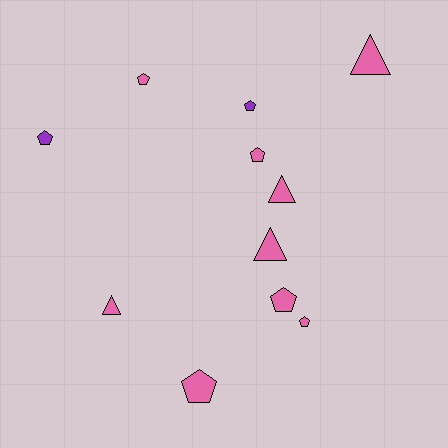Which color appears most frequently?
Pink, with 9 objects.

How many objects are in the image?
There are 11 objects.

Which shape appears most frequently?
Pentagon, with 7 objects.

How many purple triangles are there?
There are no purple triangles.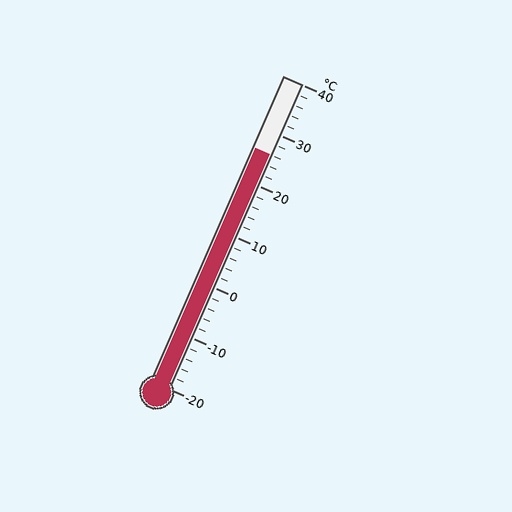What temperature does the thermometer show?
The thermometer shows approximately 26°C.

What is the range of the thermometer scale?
The thermometer scale ranges from -20°C to 40°C.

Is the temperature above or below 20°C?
The temperature is above 20°C.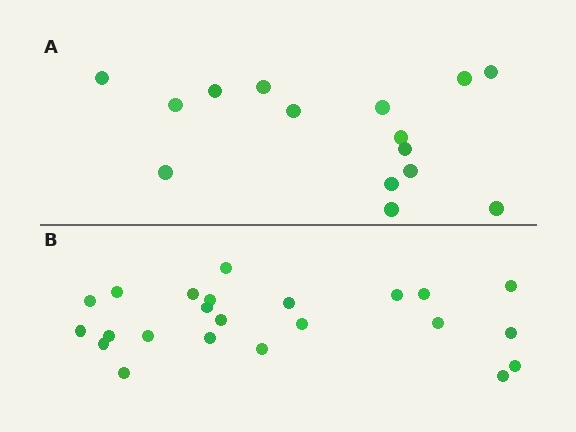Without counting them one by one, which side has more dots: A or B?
Region B (the bottom region) has more dots.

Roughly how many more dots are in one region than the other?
Region B has roughly 8 or so more dots than region A.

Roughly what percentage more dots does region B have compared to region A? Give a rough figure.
About 55% more.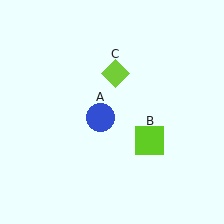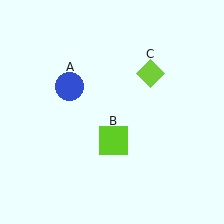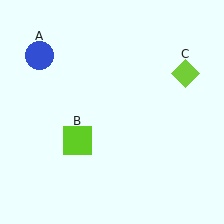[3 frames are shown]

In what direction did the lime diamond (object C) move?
The lime diamond (object C) moved right.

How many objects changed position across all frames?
3 objects changed position: blue circle (object A), lime square (object B), lime diamond (object C).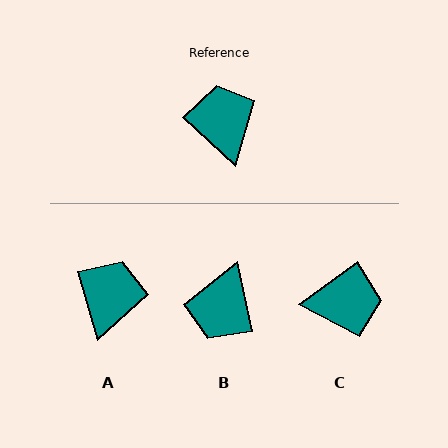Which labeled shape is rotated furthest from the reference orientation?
B, about 145 degrees away.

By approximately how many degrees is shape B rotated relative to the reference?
Approximately 145 degrees counter-clockwise.